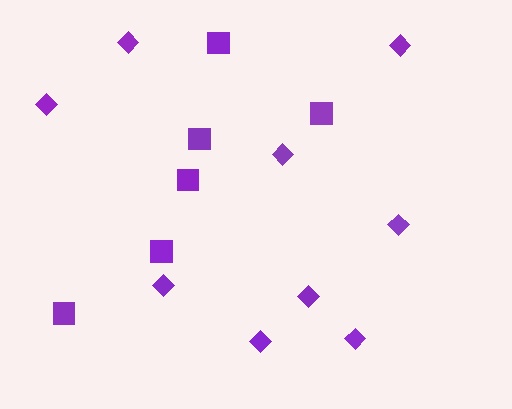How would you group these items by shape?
There are 2 groups: one group of diamonds (9) and one group of squares (6).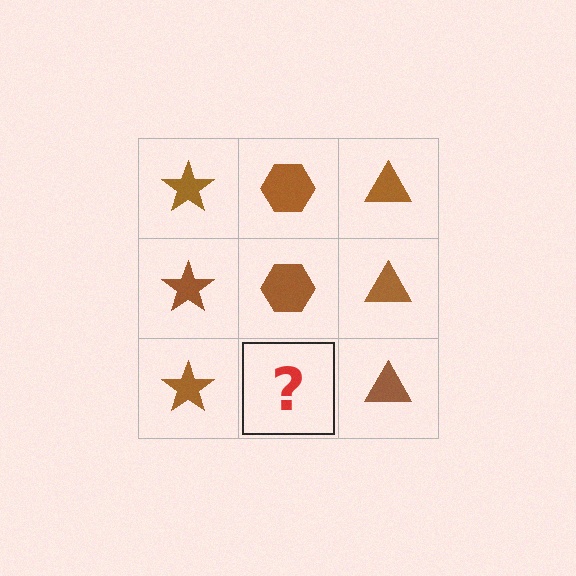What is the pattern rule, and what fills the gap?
The rule is that each column has a consistent shape. The gap should be filled with a brown hexagon.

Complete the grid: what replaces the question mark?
The question mark should be replaced with a brown hexagon.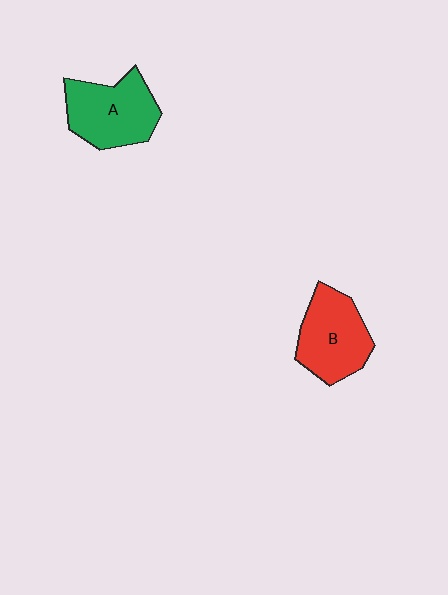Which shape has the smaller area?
Shape B (red).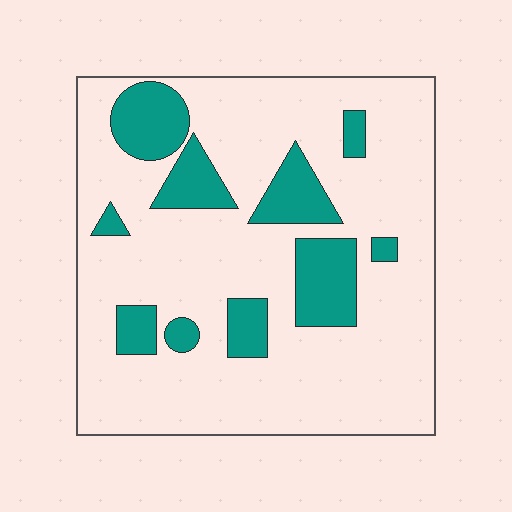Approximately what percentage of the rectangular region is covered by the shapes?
Approximately 20%.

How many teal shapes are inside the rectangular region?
10.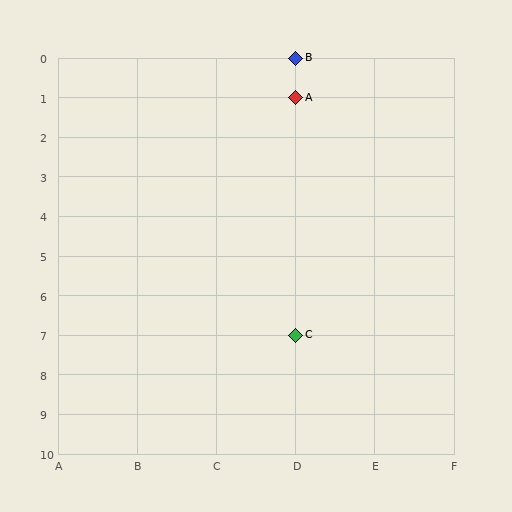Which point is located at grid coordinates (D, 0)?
Point B is at (D, 0).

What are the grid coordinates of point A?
Point A is at grid coordinates (D, 1).